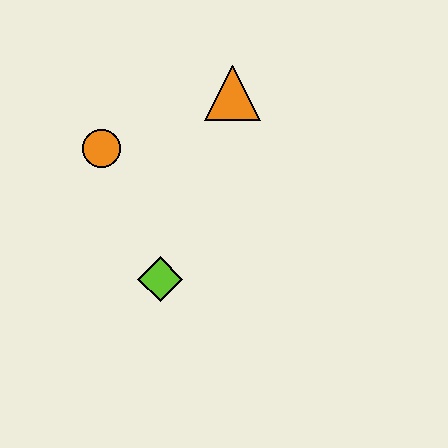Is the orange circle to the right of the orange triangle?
No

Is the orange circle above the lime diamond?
Yes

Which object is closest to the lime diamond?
The orange circle is closest to the lime diamond.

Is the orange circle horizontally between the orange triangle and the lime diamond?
No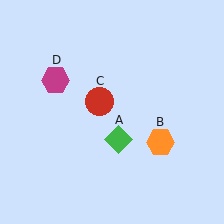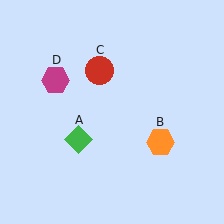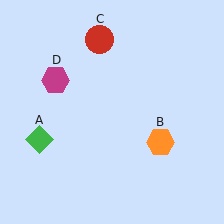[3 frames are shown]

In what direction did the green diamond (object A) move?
The green diamond (object A) moved left.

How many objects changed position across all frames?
2 objects changed position: green diamond (object A), red circle (object C).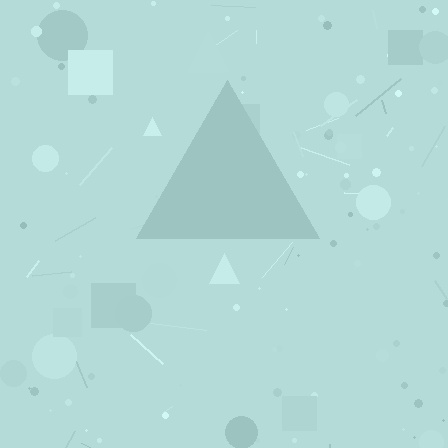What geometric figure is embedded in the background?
A triangle is embedded in the background.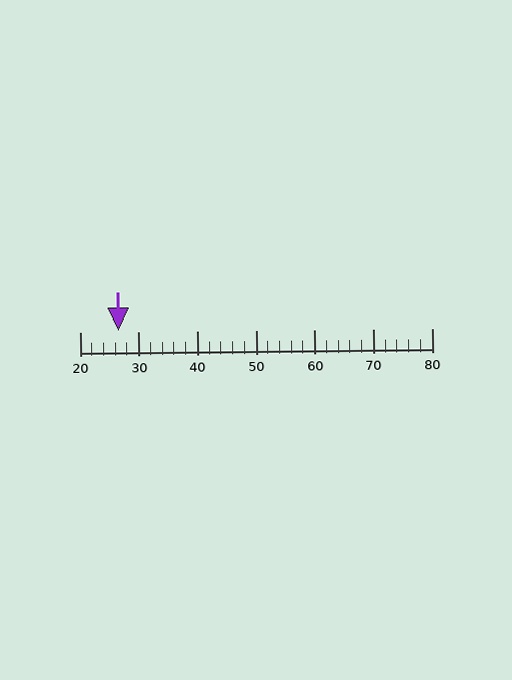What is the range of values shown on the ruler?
The ruler shows values from 20 to 80.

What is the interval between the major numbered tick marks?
The major tick marks are spaced 10 units apart.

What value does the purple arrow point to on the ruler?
The purple arrow points to approximately 27.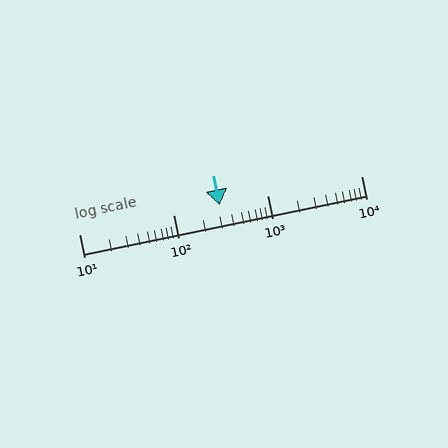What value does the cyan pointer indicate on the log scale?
The pointer indicates approximately 310.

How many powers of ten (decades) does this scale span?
The scale spans 3 decades, from 10 to 10000.